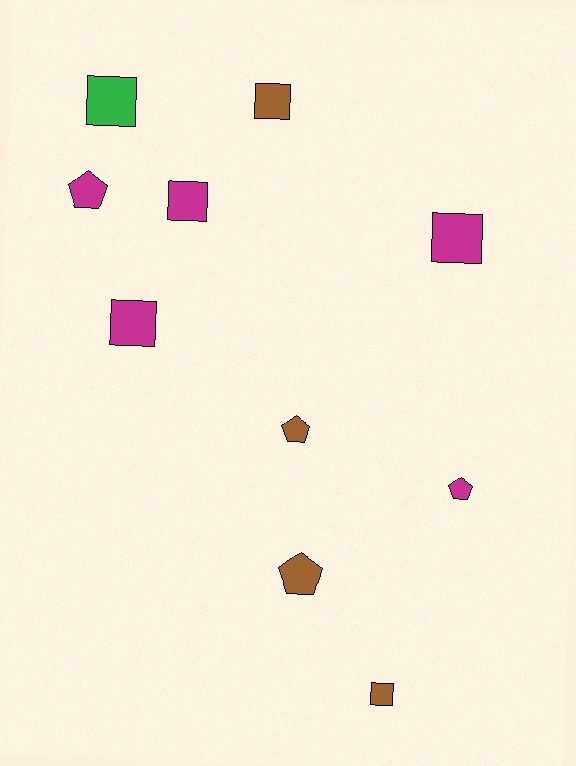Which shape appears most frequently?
Square, with 6 objects.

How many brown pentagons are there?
There are 2 brown pentagons.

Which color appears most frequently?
Magenta, with 5 objects.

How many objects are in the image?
There are 10 objects.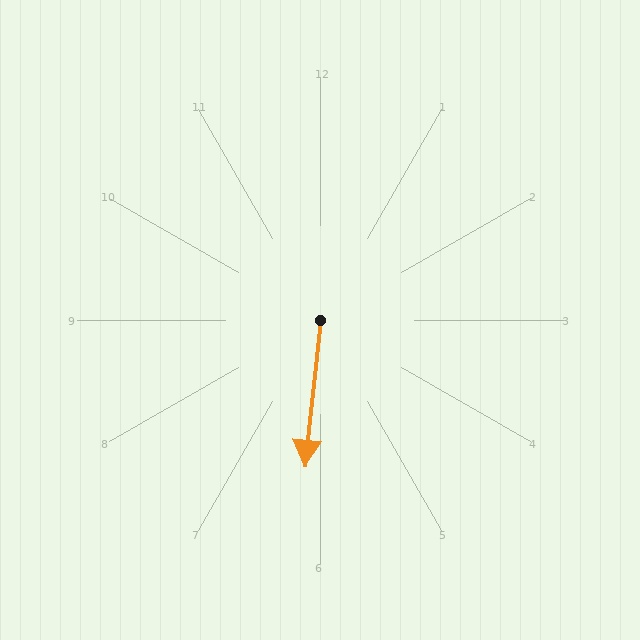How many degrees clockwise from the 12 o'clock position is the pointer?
Approximately 186 degrees.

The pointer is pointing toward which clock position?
Roughly 6 o'clock.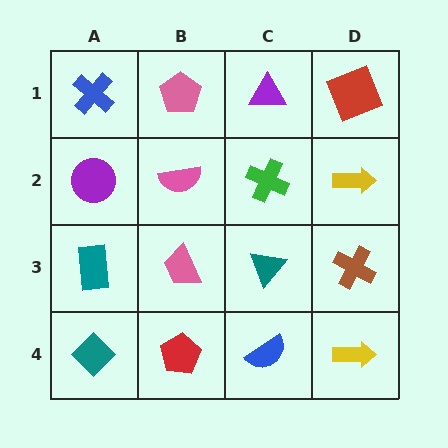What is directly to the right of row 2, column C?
A yellow arrow.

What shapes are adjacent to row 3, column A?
A purple circle (row 2, column A), a teal diamond (row 4, column A), a pink trapezoid (row 3, column B).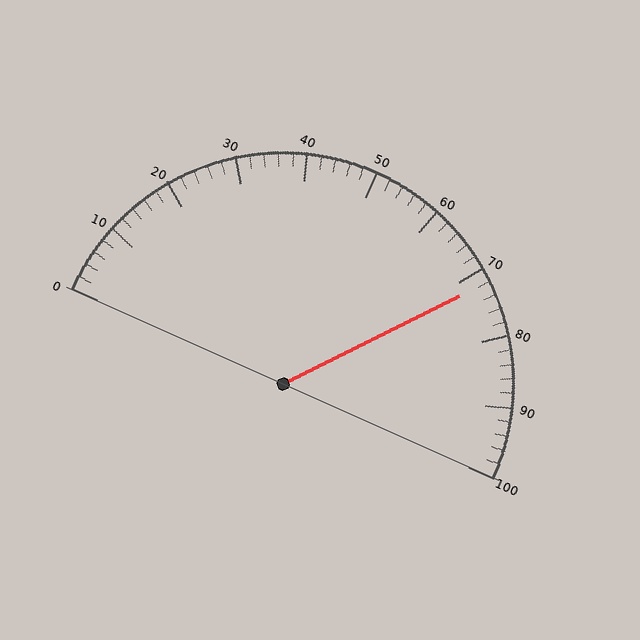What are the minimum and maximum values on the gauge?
The gauge ranges from 0 to 100.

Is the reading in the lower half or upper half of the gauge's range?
The reading is in the upper half of the range (0 to 100).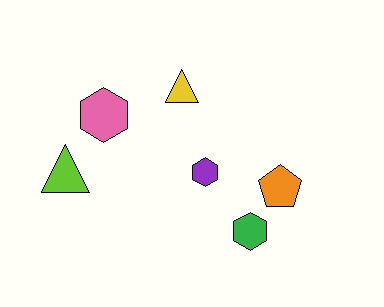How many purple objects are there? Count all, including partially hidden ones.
There is 1 purple object.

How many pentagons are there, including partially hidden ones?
There is 1 pentagon.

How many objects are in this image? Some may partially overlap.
There are 6 objects.